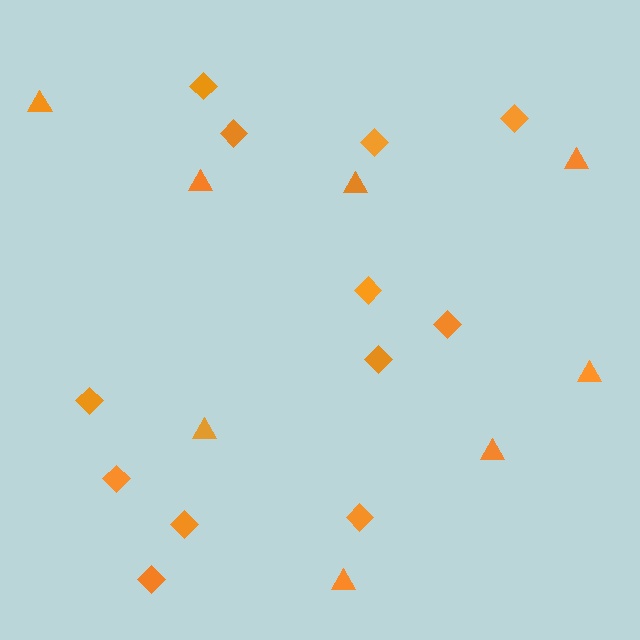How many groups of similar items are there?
There are 2 groups: one group of triangles (8) and one group of diamonds (12).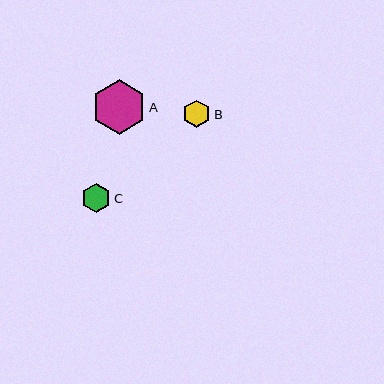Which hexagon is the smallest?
Hexagon B is the smallest with a size of approximately 28 pixels.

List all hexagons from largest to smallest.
From largest to smallest: A, C, B.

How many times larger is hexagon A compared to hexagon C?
Hexagon A is approximately 1.9 times the size of hexagon C.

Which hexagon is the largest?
Hexagon A is the largest with a size of approximately 54 pixels.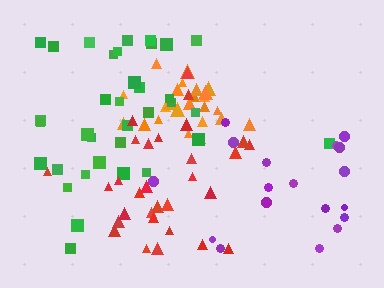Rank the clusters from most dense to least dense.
orange, red, green, purple.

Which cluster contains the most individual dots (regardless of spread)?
Green (35).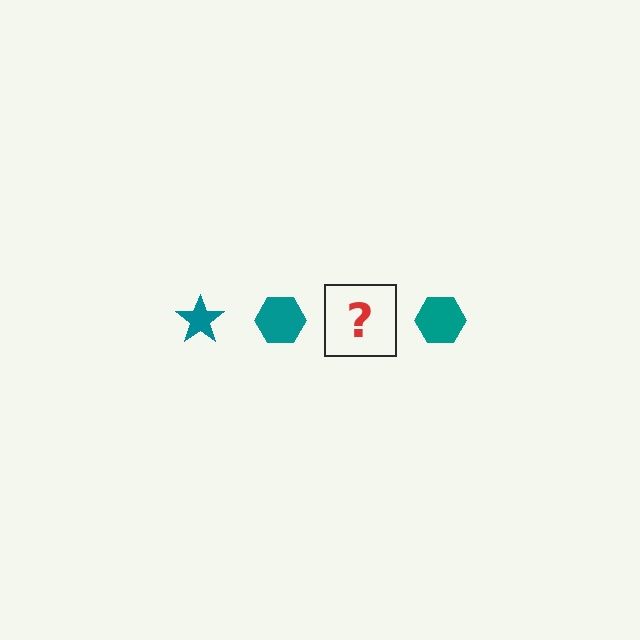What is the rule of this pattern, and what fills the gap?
The rule is that the pattern cycles through star, hexagon shapes in teal. The gap should be filled with a teal star.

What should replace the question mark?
The question mark should be replaced with a teal star.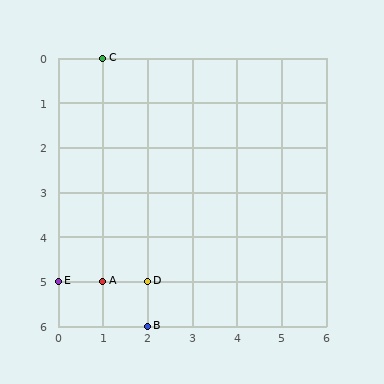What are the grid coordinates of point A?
Point A is at grid coordinates (1, 5).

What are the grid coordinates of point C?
Point C is at grid coordinates (1, 0).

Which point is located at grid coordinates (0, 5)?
Point E is at (0, 5).